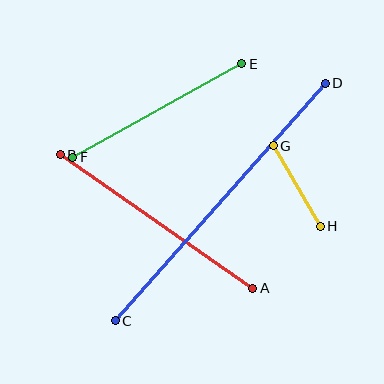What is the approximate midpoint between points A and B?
The midpoint is at approximately (157, 221) pixels.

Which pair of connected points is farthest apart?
Points C and D are farthest apart.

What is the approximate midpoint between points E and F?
The midpoint is at approximately (157, 111) pixels.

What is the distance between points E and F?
The distance is approximately 193 pixels.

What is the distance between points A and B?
The distance is approximately 234 pixels.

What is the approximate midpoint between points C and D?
The midpoint is at approximately (220, 202) pixels.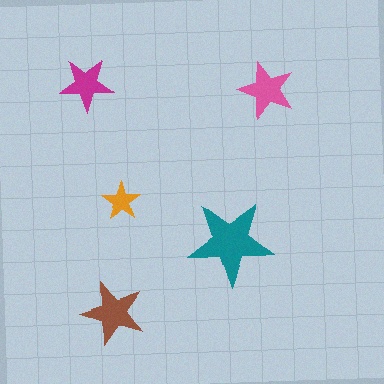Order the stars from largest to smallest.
the teal one, the brown one, the pink one, the magenta one, the orange one.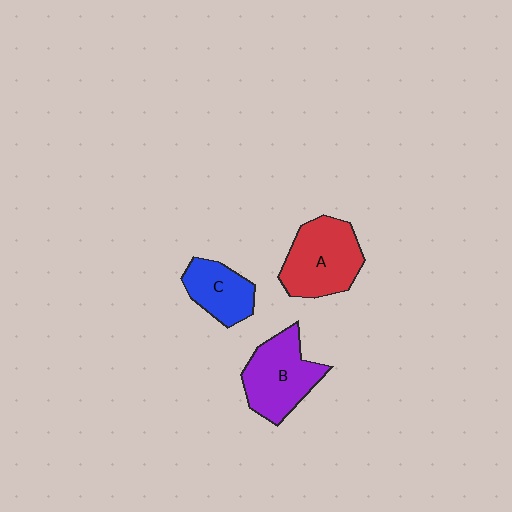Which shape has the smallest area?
Shape C (blue).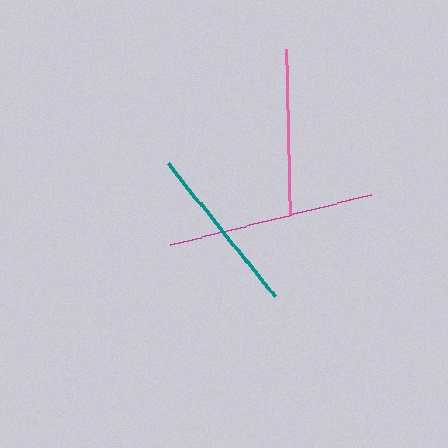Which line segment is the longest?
The magenta line is the longest at approximately 207 pixels.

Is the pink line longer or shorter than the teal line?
The teal line is longer than the pink line.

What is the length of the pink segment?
The pink segment is approximately 167 pixels long.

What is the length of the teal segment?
The teal segment is approximately 170 pixels long.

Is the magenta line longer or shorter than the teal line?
The magenta line is longer than the teal line.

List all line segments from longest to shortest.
From longest to shortest: magenta, teal, pink.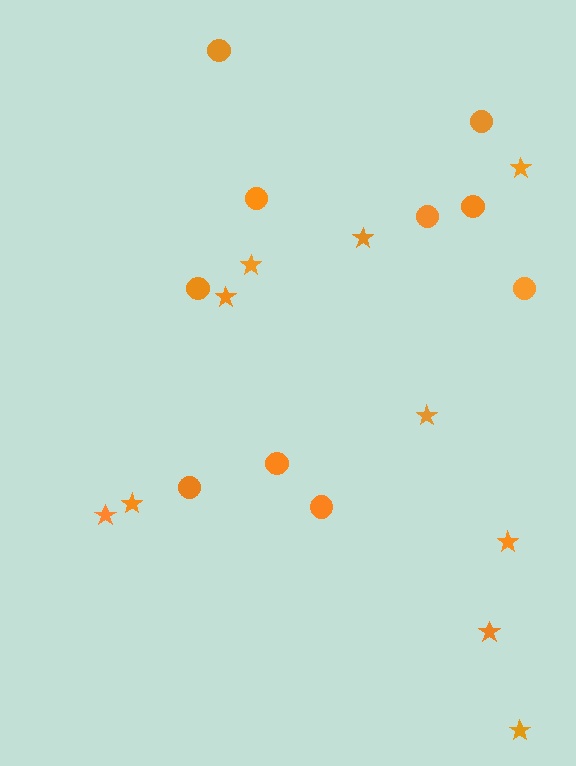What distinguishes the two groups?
There are 2 groups: one group of stars (10) and one group of circles (10).